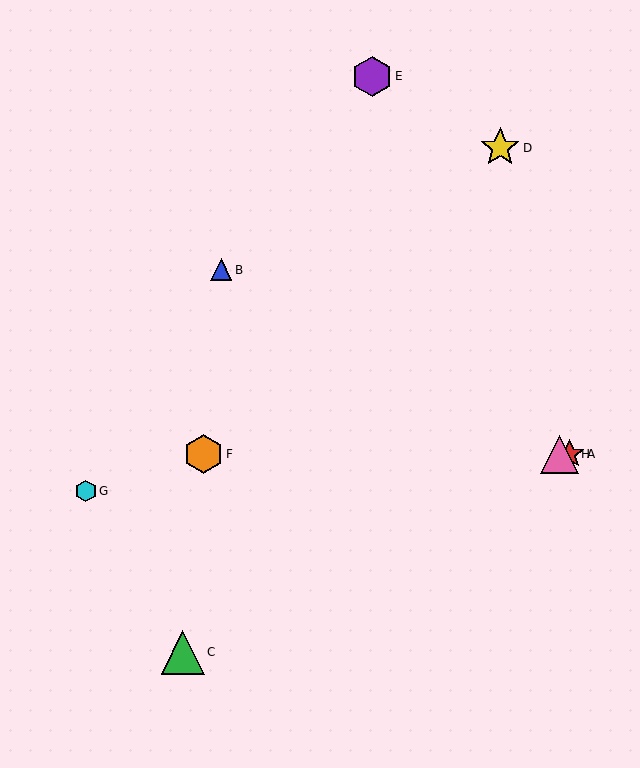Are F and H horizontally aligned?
Yes, both are at y≈454.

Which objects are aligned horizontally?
Objects A, F, H are aligned horizontally.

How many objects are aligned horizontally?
3 objects (A, F, H) are aligned horizontally.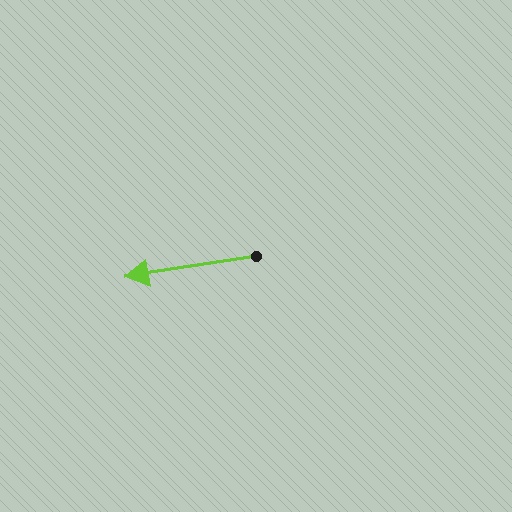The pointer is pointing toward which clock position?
Roughly 9 o'clock.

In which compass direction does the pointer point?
West.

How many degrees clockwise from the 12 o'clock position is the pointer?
Approximately 261 degrees.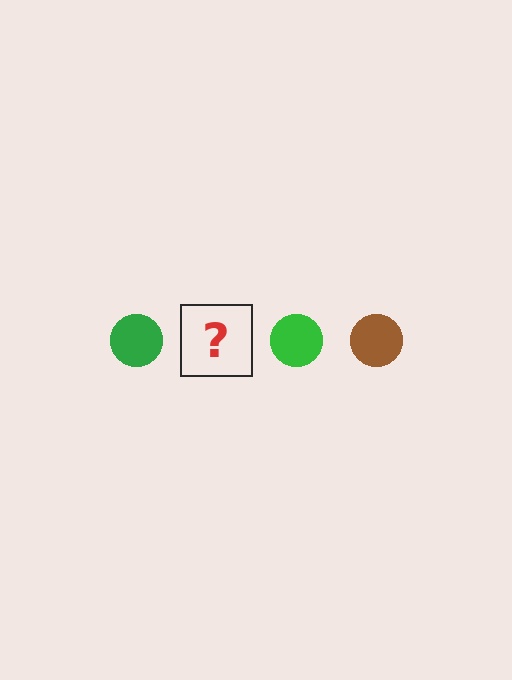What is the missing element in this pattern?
The missing element is a brown circle.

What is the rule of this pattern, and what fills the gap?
The rule is that the pattern cycles through green, brown circles. The gap should be filled with a brown circle.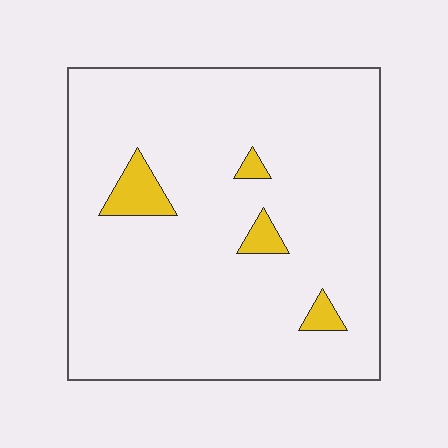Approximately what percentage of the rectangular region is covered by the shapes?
Approximately 5%.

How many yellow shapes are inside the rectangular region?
4.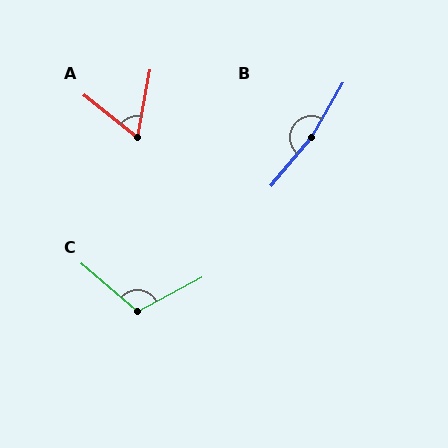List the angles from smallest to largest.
A (62°), C (111°), B (169°).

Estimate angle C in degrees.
Approximately 111 degrees.